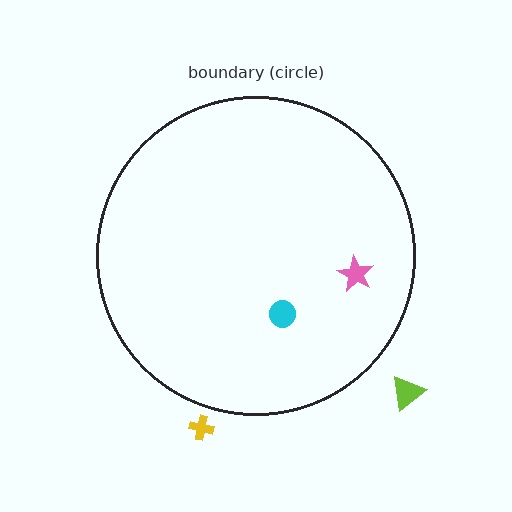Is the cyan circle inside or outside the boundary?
Inside.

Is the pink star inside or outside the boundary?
Inside.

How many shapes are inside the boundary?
2 inside, 2 outside.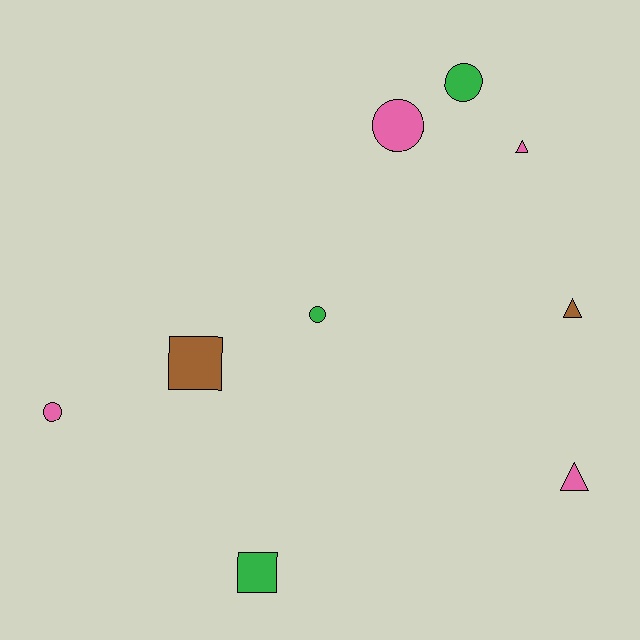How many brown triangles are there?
There is 1 brown triangle.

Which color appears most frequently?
Pink, with 4 objects.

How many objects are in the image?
There are 9 objects.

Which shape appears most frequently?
Circle, with 4 objects.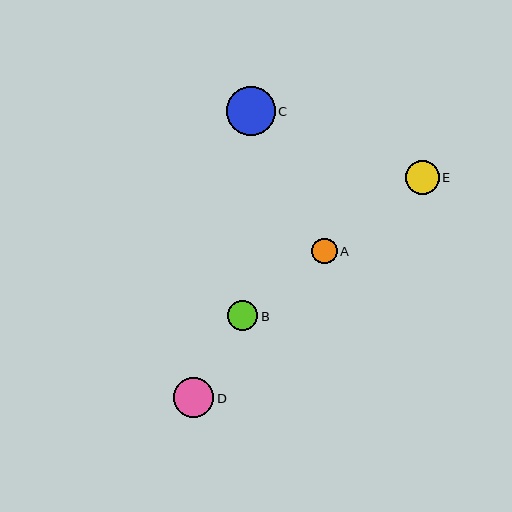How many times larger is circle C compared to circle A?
Circle C is approximately 1.9 times the size of circle A.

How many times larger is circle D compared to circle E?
Circle D is approximately 1.2 times the size of circle E.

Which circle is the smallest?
Circle A is the smallest with a size of approximately 25 pixels.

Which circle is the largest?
Circle C is the largest with a size of approximately 48 pixels.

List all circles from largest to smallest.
From largest to smallest: C, D, E, B, A.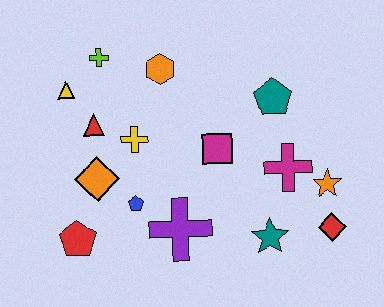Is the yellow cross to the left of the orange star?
Yes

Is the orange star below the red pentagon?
No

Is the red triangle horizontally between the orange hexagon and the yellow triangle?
Yes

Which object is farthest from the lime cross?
The red diamond is farthest from the lime cross.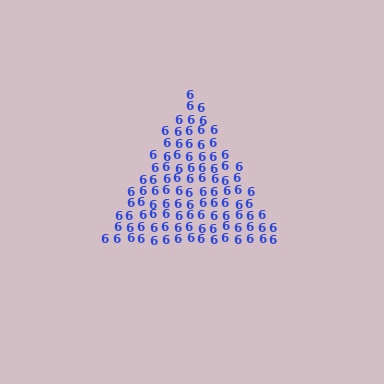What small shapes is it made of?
It is made of small digit 6's.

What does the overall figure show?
The overall figure shows a triangle.